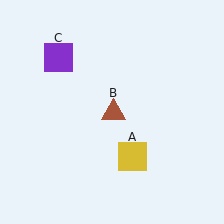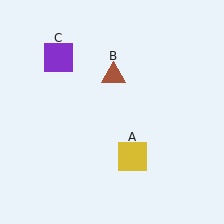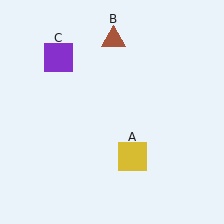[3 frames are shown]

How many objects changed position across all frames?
1 object changed position: brown triangle (object B).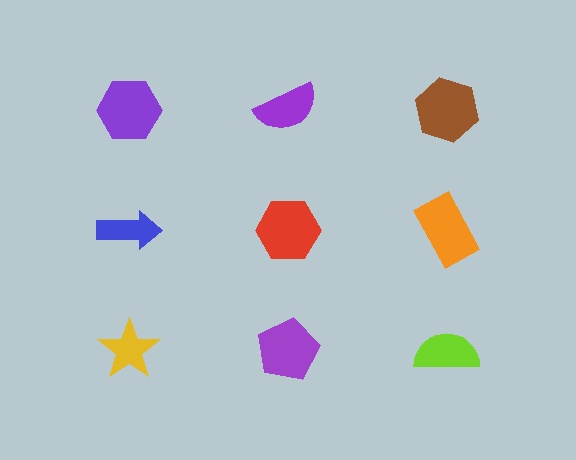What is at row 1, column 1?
A purple hexagon.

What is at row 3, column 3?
A lime semicircle.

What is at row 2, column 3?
An orange rectangle.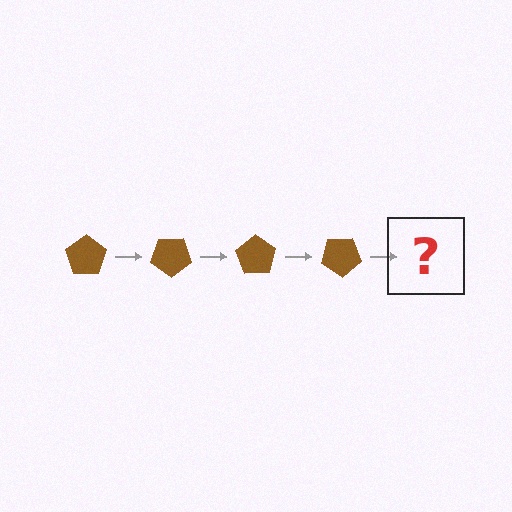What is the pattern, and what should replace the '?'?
The pattern is that the pentagon rotates 35 degrees each step. The '?' should be a brown pentagon rotated 140 degrees.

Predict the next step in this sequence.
The next step is a brown pentagon rotated 140 degrees.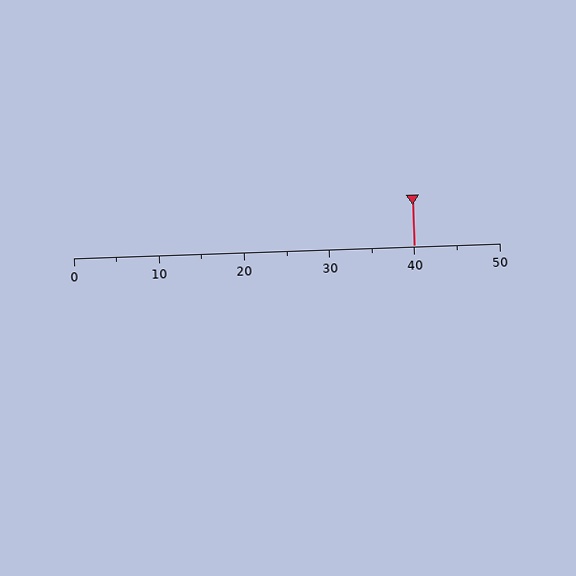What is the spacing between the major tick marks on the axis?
The major ticks are spaced 10 apart.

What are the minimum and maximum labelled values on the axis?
The axis runs from 0 to 50.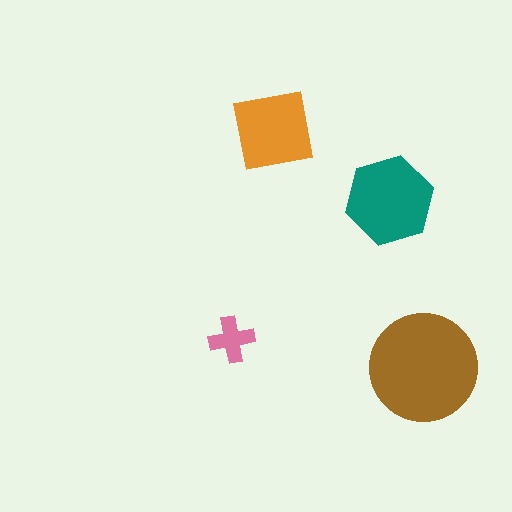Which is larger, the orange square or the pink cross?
The orange square.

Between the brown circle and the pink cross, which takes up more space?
The brown circle.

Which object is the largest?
The brown circle.